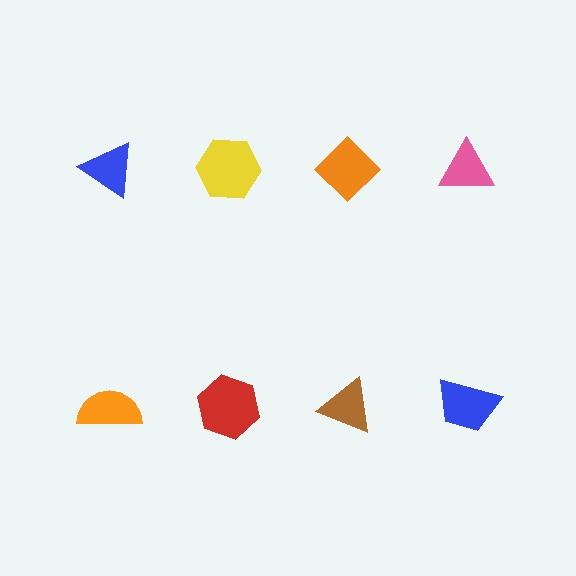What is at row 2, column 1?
An orange semicircle.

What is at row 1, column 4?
A pink triangle.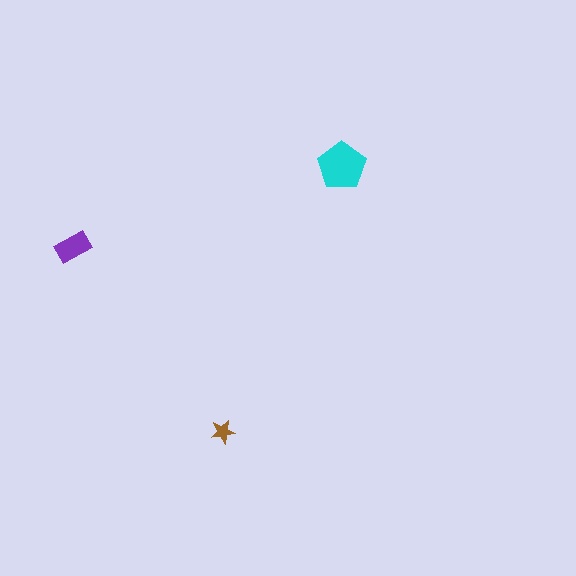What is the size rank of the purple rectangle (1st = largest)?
2nd.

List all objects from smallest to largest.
The brown star, the purple rectangle, the cyan pentagon.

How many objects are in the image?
There are 3 objects in the image.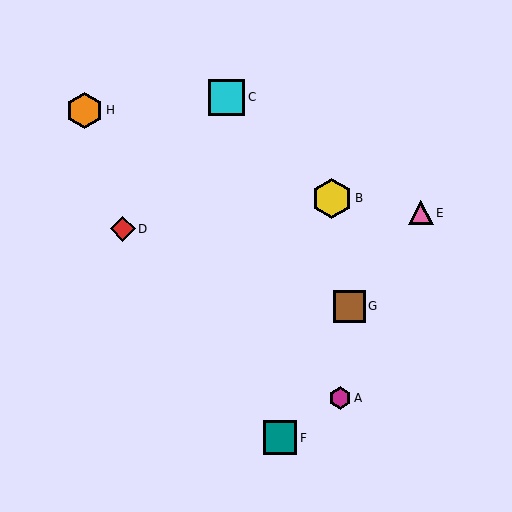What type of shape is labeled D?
Shape D is a red diamond.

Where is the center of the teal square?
The center of the teal square is at (280, 438).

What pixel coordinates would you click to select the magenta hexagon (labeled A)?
Click at (340, 398) to select the magenta hexagon A.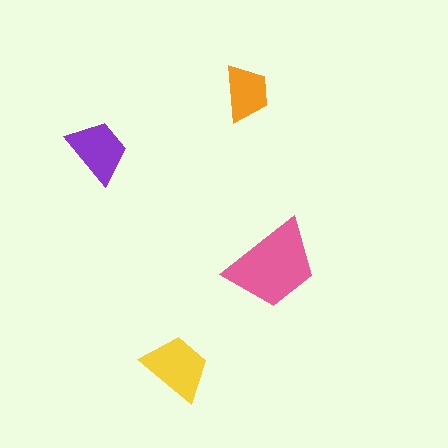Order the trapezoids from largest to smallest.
the pink one, the yellow one, the purple one, the orange one.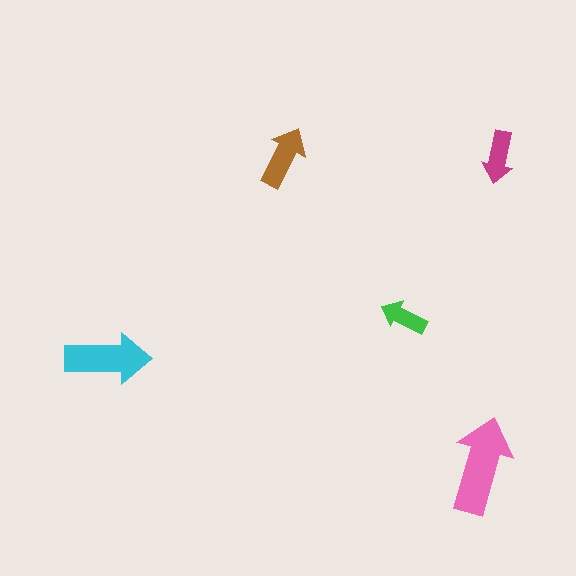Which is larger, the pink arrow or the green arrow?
The pink one.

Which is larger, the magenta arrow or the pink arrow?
The pink one.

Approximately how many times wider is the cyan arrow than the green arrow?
About 2 times wider.